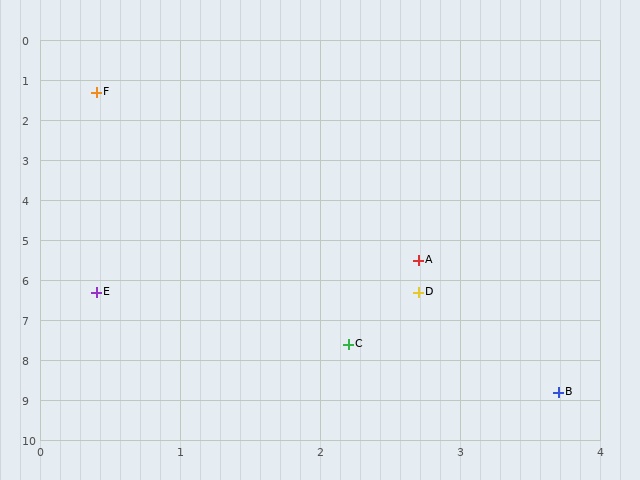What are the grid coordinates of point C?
Point C is at approximately (2.2, 7.6).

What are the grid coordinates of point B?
Point B is at approximately (3.7, 8.8).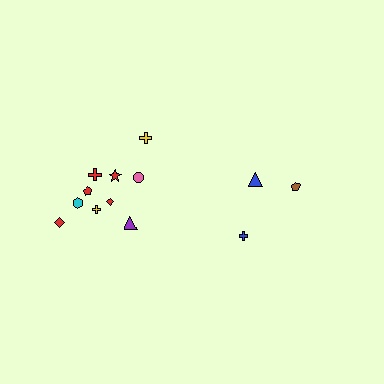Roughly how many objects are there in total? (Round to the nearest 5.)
Roughly 15 objects in total.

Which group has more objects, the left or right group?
The left group.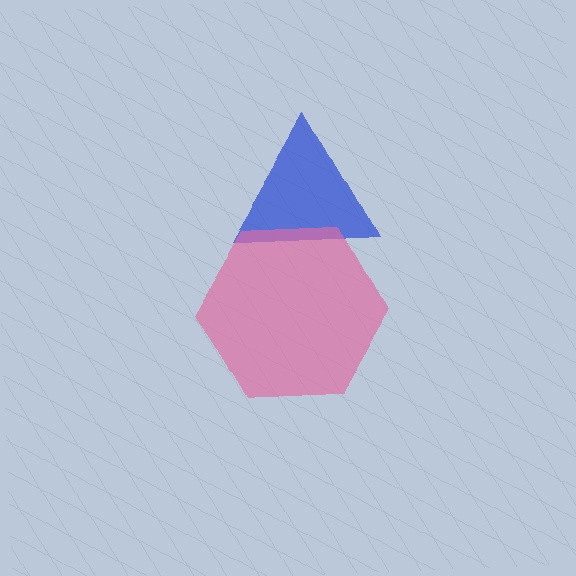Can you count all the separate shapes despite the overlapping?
Yes, there are 2 separate shapes.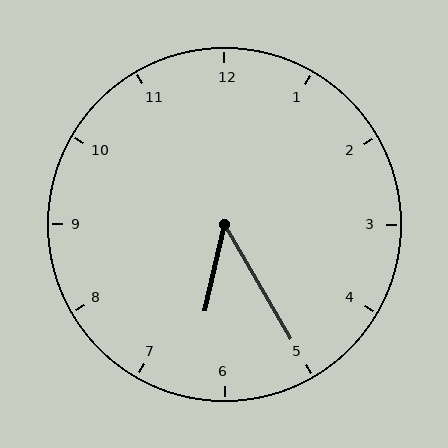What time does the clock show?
6:25.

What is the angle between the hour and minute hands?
Approximately 42 degrees.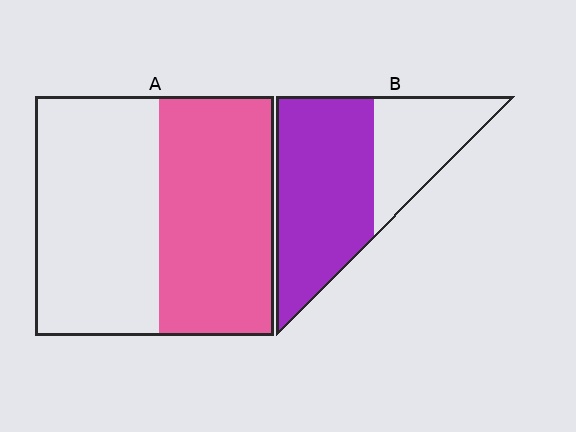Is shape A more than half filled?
Roughly half.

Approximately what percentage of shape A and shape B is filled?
A is approximately 50% and B is approximately 65%.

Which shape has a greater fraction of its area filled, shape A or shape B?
Shape B.